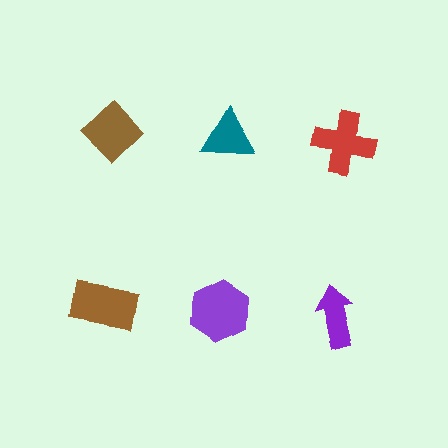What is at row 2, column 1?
A brown rectangle.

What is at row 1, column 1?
A brown diamond.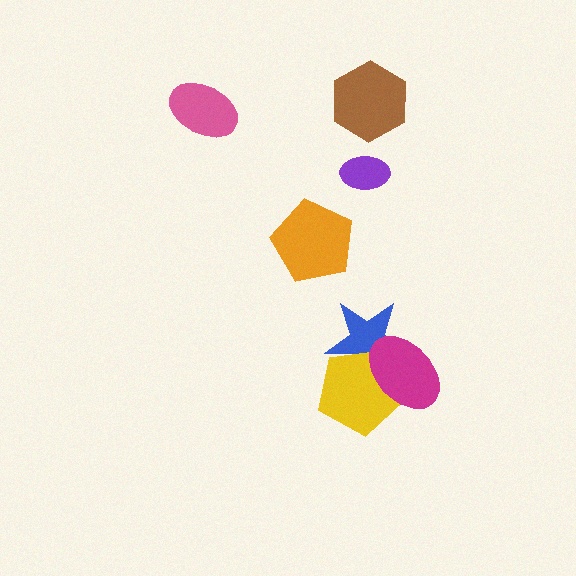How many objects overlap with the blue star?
2 objects overlap with the blue star.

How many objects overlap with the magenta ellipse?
2 objects overlap with the magenta ellipse.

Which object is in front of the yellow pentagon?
The magenta ellipse is in front of the yellow pentagon.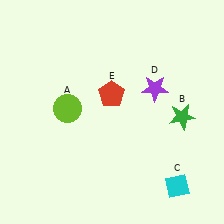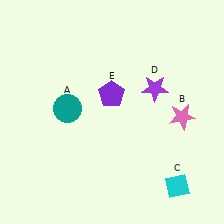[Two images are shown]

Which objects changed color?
A changed from lime to teal. B changed from green to pink. E changed from red to purple.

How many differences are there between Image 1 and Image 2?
There are 3 differences between the two images.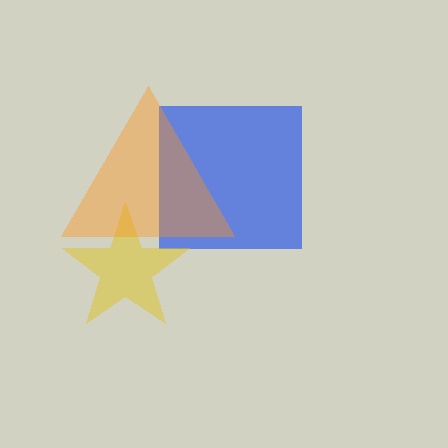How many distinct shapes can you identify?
There are 3 distinct shapes: a blue square, a yellow star, an orange triangle.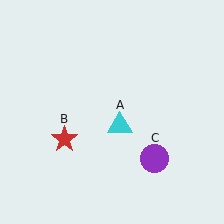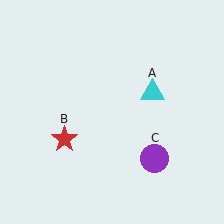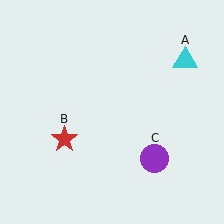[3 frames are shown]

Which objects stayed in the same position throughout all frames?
Red star (object B) and purple circle (object C) remained stationary.